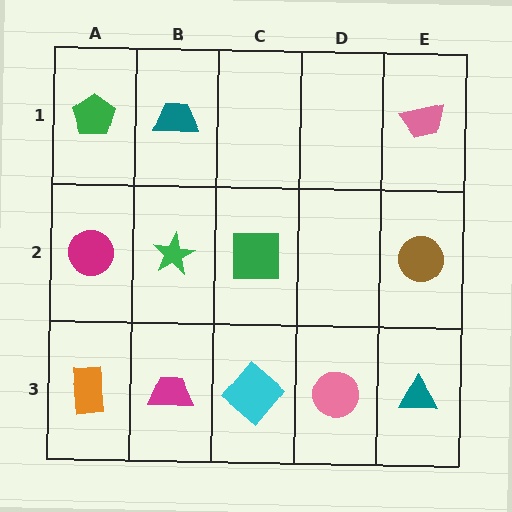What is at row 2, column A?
A magenta circle.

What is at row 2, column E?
A brown circle.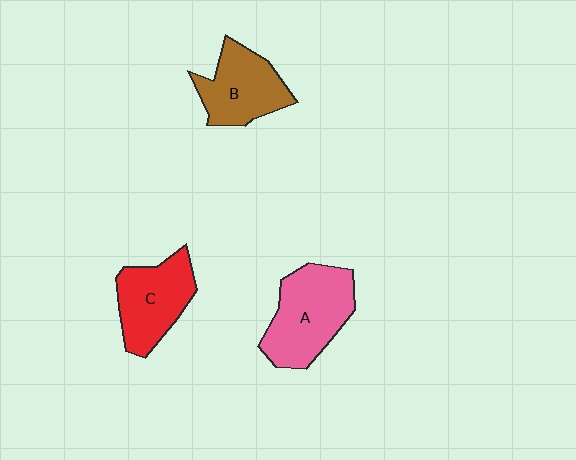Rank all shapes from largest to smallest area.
From largest to smallest: A (pink), C (red), B (brown).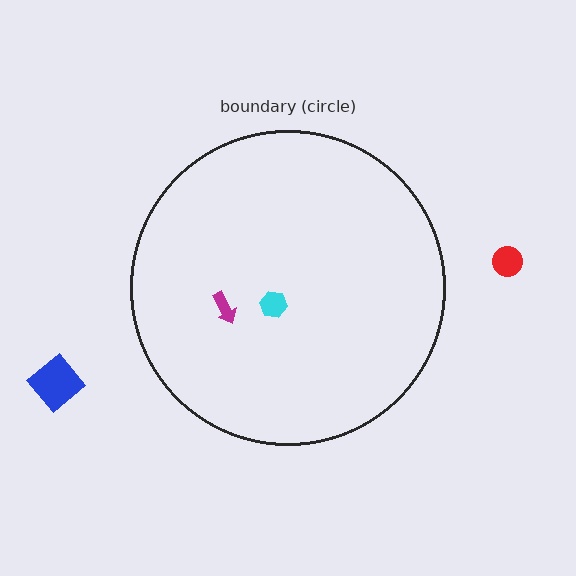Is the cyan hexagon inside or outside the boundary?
Inside.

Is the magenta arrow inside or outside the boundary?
Inside.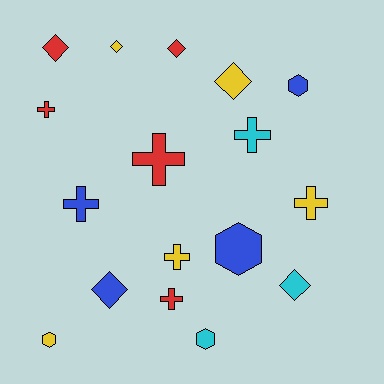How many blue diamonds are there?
There is 1 blue diamond.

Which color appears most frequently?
Red, with 5 objects.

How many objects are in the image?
There are 17 objects.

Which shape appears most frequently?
Cross, with 7 objects.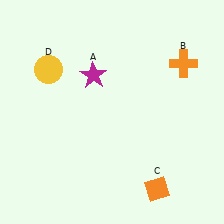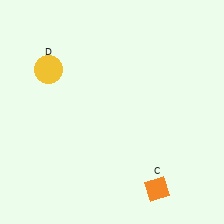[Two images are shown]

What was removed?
The magenta star (A), the orange cross (B) were removed in Image 2.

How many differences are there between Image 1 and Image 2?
There are 2 differences between the two images.